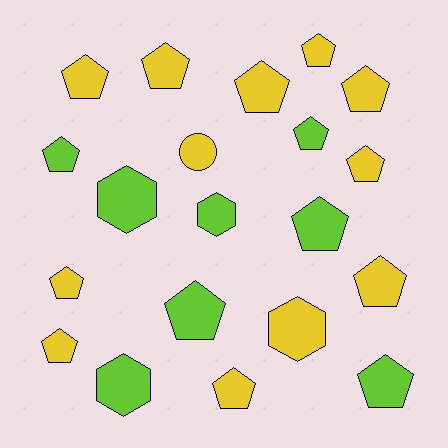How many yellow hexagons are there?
There is 1 yellow hexagon.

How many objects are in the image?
There are 20 objects.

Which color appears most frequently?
Yellow, with 12 objects.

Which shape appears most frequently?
Pentagon, with 15 objects.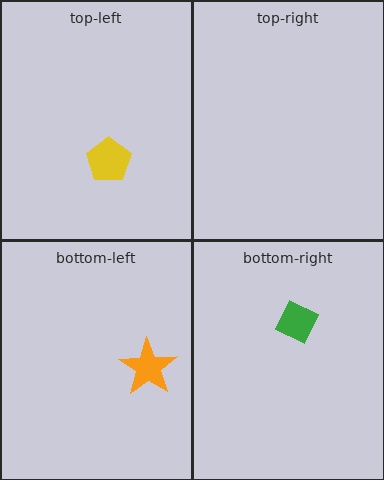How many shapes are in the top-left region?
1.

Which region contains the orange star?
The bottom-left region.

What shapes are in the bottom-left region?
The orange star.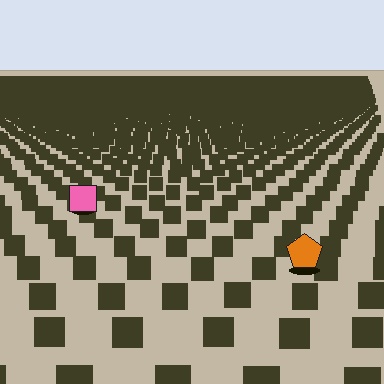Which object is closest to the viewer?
The orange pentagon is closest. The texture marks near it are larger and more spread out.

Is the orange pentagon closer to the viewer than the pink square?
Yes. The orange pentagon is closer — you can tell from the texture gradient: the ground texture is coarser near it.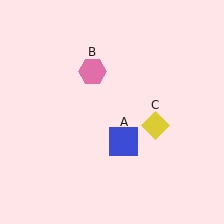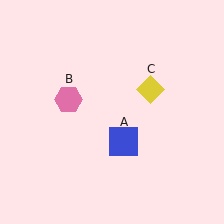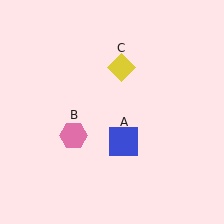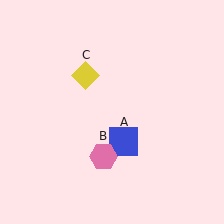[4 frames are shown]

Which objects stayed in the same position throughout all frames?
Blue square (object A) remained stationary.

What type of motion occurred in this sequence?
The pink hexagon (object B), yellow diamond (object C) rotated counterclockwise around the center of the scene.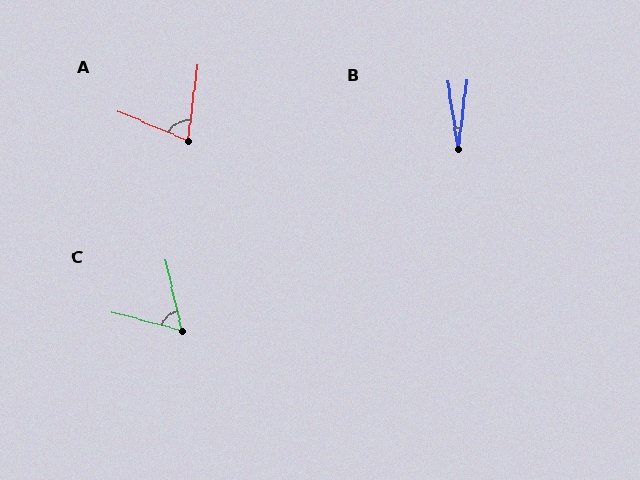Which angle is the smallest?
B, at approximately 16 degrees.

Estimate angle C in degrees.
Approximately 62 degrees.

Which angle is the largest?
A, at approximately 75 degrees.